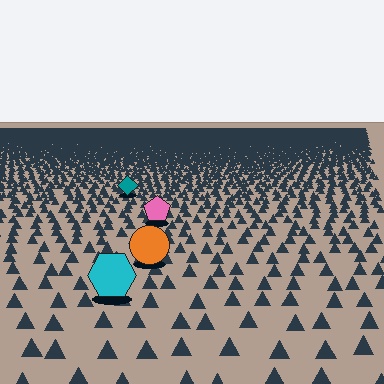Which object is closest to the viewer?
The cyan hexagon is closest. The texture marks near it are larger and more spread out.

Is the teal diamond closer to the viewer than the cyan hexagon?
No. The cyan hexagon is closer — you can tell from the texture gradient: the ground texture is coarser near it.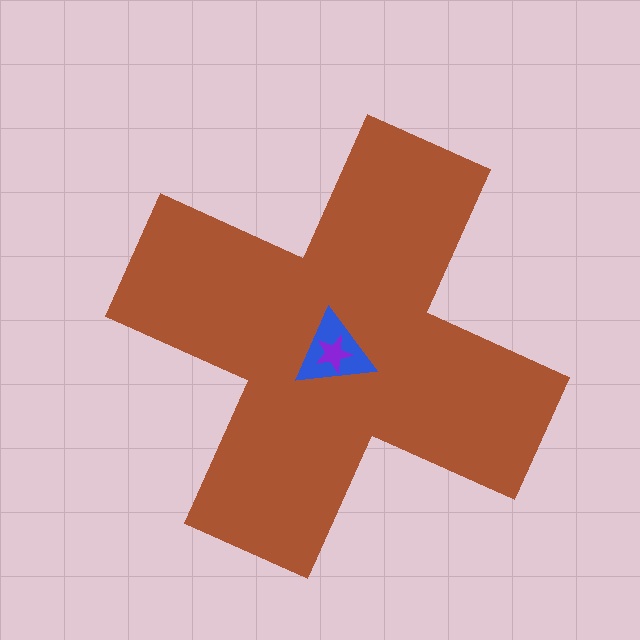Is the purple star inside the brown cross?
Yes.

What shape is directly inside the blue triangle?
The purple star.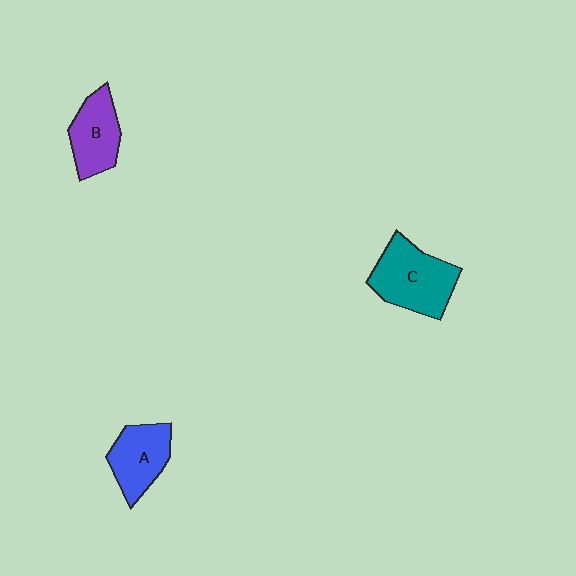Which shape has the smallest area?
Shape B (purple).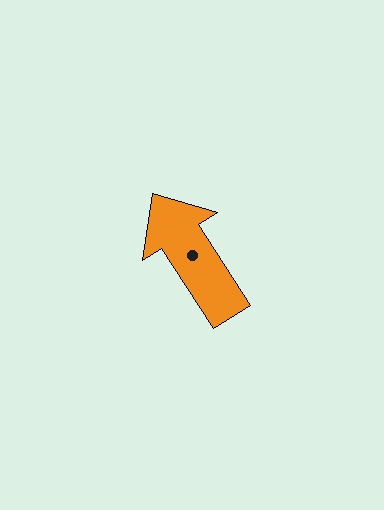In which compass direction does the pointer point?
Northwest.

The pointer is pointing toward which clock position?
Roughly 11 o'clock.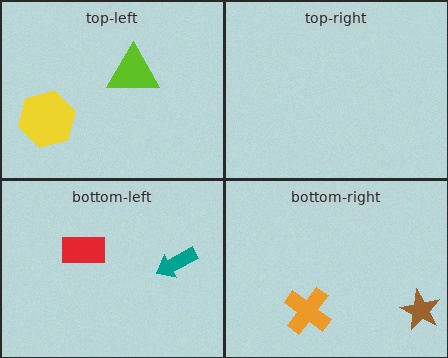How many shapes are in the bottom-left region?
2.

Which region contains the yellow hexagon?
The top-left region.